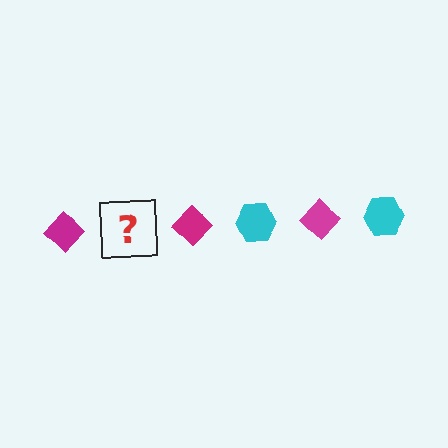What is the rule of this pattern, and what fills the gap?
The rule is that the pattern alternates between magenta diamond and cyan hexagon. The gap should be filled with a cyan hexagon.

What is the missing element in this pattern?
The missing element is a cyan hexagon.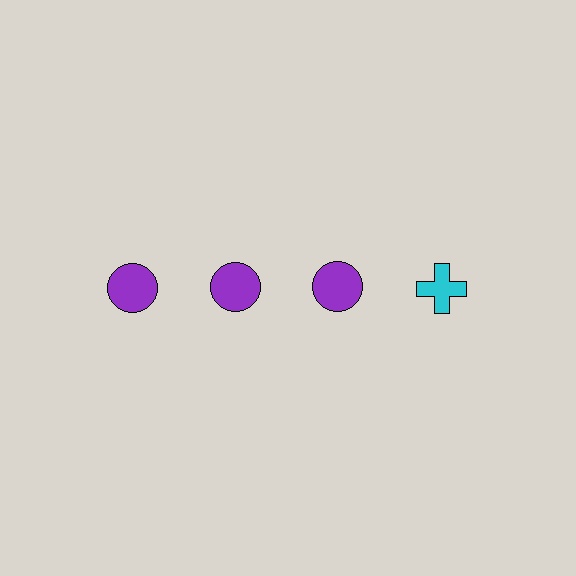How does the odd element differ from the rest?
It differs in both color (cyan instead of purple) and shape (cross instead of circle).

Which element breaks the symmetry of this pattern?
The cyan cross in the top row, second from right column breaks the symmetry. All other shapes are purple circles.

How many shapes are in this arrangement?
There are 4 shapes arranged in a grid pattern.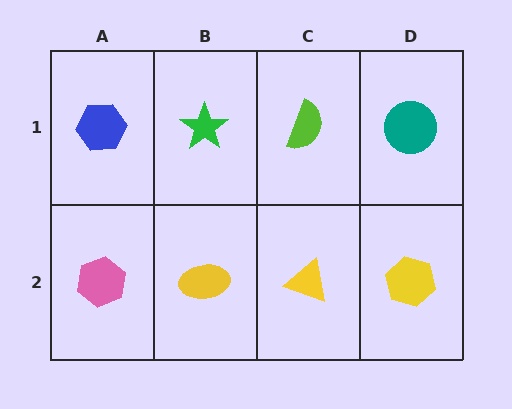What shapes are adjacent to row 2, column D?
A teal circle (row 1, column D), a yellow triangle (row 2, column C).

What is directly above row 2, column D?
A teal circle.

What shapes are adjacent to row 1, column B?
A yellow ellipse (row 2, column B), a blue hexagon (row 1, column A), a lime semicircle (row 1, column C).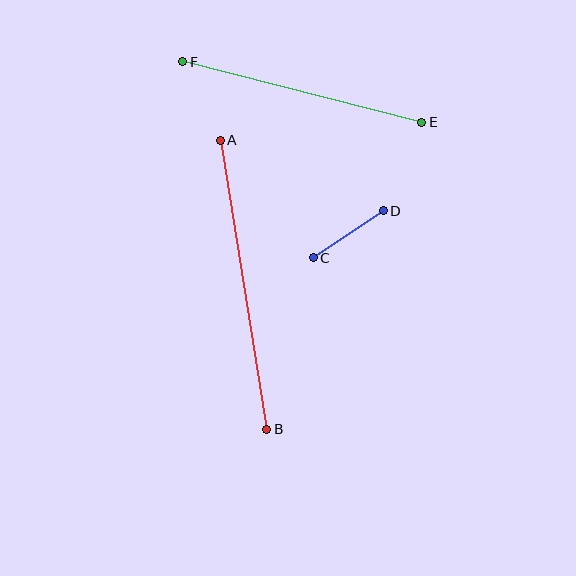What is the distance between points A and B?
The distance is approximately 292 pixels.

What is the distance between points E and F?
The distance is approximately 247 pixels.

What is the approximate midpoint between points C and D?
The midpoint is at approximately (348, 234) pixels.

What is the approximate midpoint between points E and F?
The midpoint is at approximately (302, 92) pixels.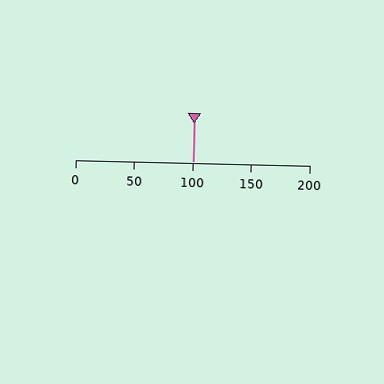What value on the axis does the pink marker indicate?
The marker indicates approximately 100.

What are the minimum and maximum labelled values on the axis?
The axis runs from 0 to 200.